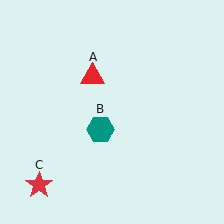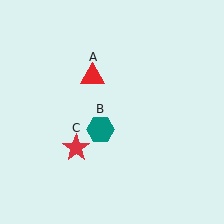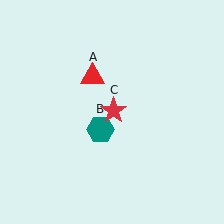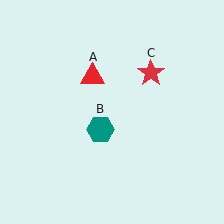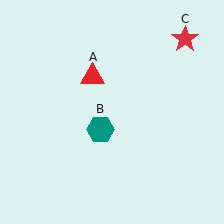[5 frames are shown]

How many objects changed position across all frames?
1 object changed position: red star (object C).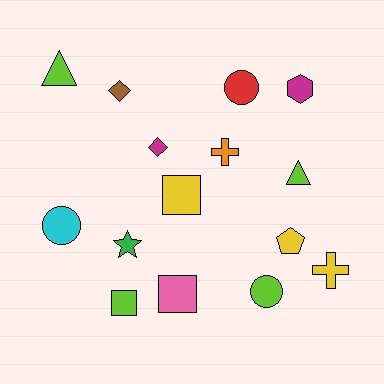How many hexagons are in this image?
There is 1 hexagon.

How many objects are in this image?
There are 15 objects.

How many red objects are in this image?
There is 1 red object.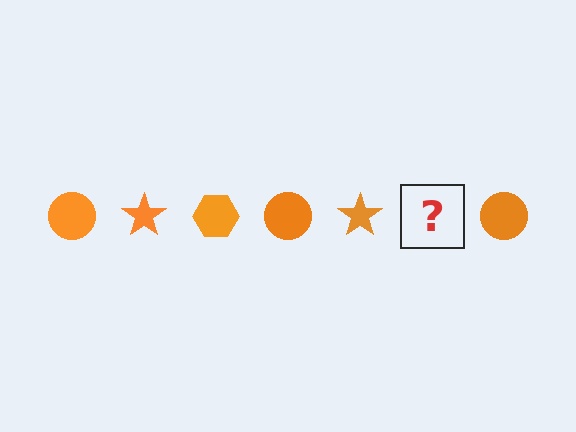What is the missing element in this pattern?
The missing element is an orange hexagon.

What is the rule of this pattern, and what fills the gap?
The rule is that the pattern cycles through circle, star, hexagon shapes in orange. The gap should be filled with an orange hexagon.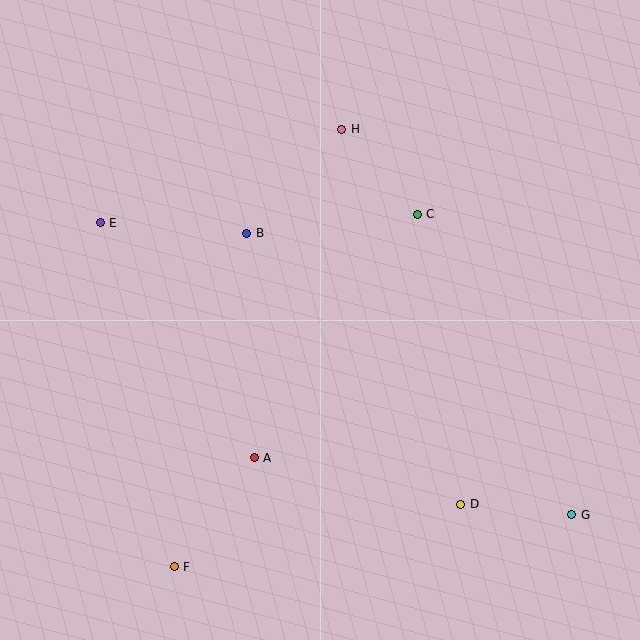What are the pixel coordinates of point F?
Point F is at (174, 567).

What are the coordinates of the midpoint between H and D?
The midpoint between H and D is at (401, 317).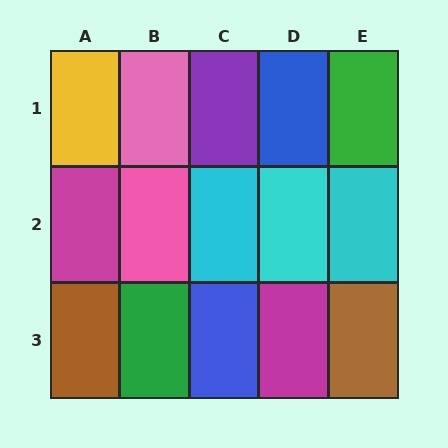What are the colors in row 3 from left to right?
Brown, green, blue, magenta, brown.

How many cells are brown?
2 cells are brown.